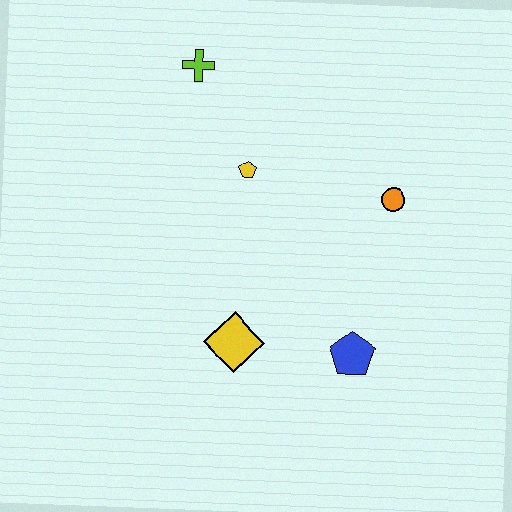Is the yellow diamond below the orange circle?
Yes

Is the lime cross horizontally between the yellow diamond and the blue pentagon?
No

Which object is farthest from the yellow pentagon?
The blue pentagon is farthest from the yellow pentagon.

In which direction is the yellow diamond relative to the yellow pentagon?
The yellow diamond is below the yellow pentagon.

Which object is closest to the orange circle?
The yellow pentagon is closest to the orange circle.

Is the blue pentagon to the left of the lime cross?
No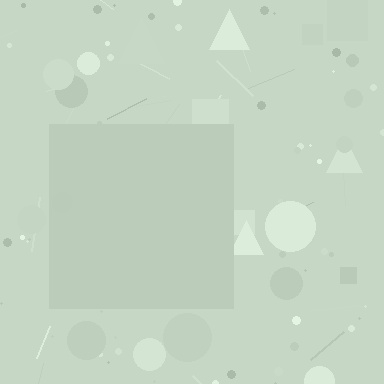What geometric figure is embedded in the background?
A square is embedded in the background.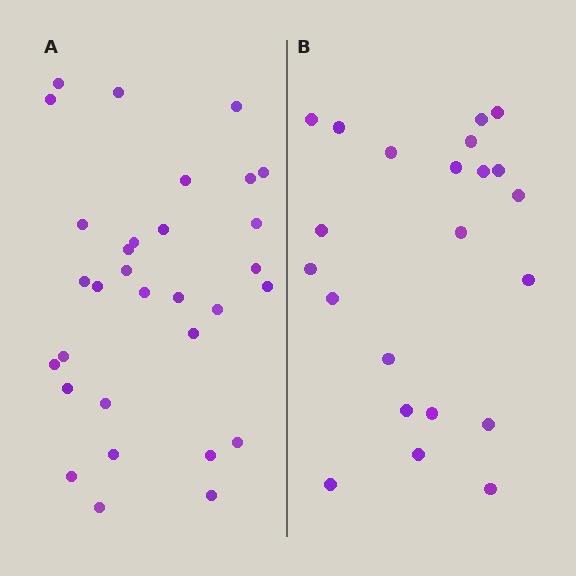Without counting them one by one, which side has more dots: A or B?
Region A (the left region) has more dots.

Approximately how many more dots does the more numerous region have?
Region A has roughly 8 or so more dots than region B.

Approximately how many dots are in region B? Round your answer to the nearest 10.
About 20 dots. (The exact count is 22, which rounds to 20.)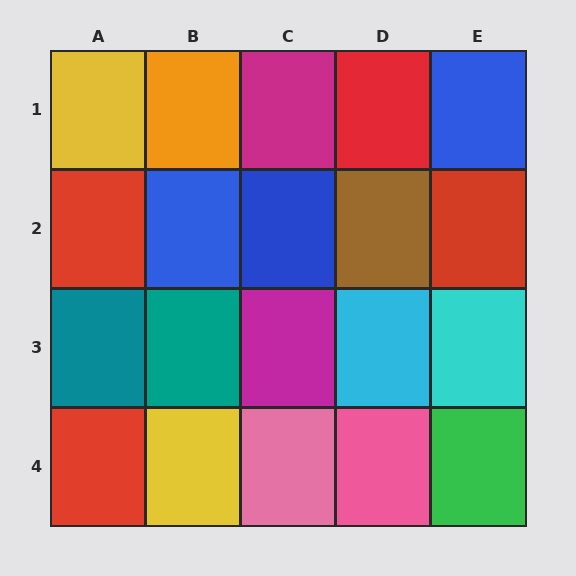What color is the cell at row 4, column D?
Pink.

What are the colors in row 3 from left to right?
Teal, teal, magenta, cyan, cyan.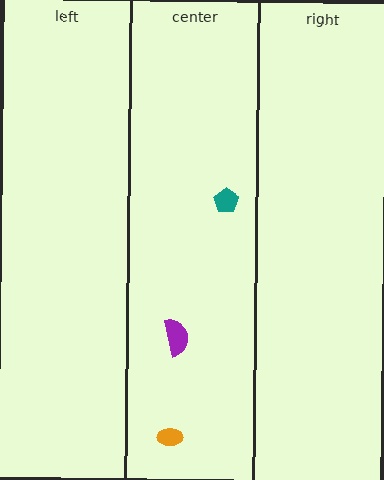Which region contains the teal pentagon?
The center region.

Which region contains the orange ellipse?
The center region.